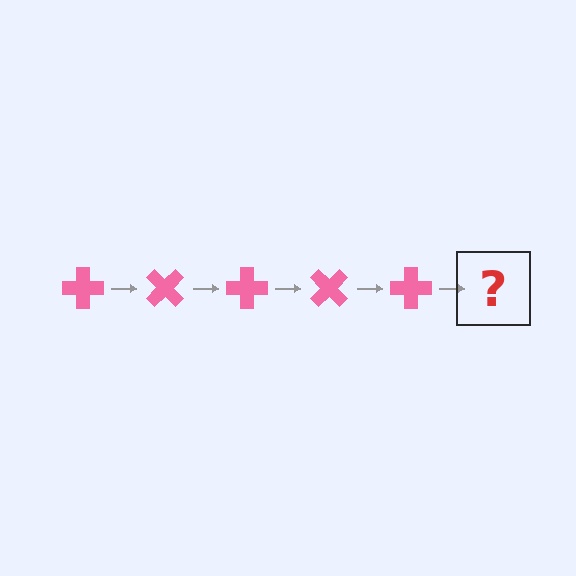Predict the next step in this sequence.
The next step is a pink cross rotated 225 degrees.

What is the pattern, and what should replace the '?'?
The pattern is that the cross rotates 45 degrees each step. The '?' should be a pink cross rotated 225 degrees.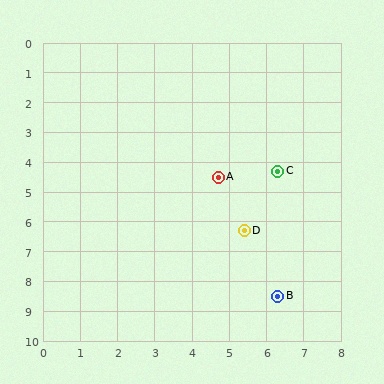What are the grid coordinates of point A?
Point A is at approximately (4.7, 4.5).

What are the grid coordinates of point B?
Point B is at approximately (6.3, 8.5).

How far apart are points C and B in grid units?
Points C and B are about 4.2 grid units apart.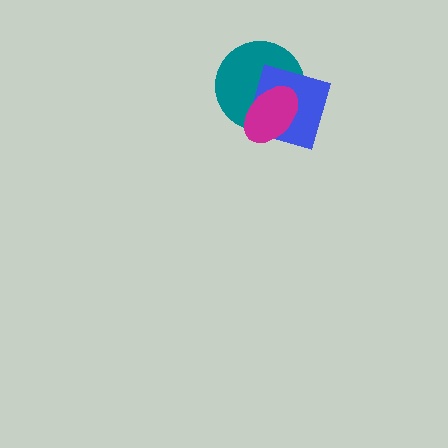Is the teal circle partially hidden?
Yes, it is partially covered by another shape.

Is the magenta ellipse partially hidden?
No, no other shape covers it.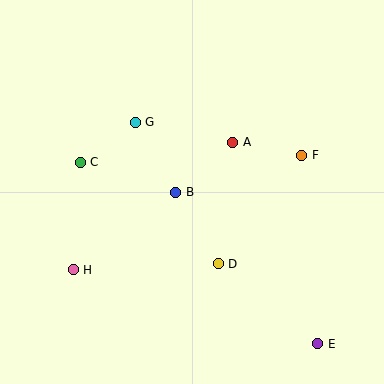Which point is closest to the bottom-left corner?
Point H is closest to the bottom-left corner.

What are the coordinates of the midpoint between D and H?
The midpoint between D and H is at (146, 267).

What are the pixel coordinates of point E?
Point E is at (318, 344).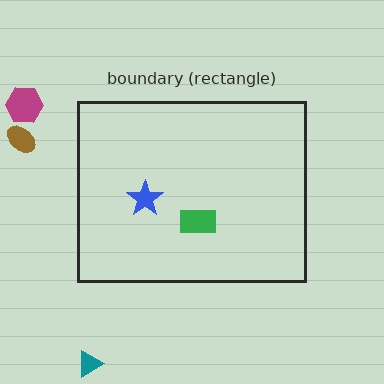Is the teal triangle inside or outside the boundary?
Outside.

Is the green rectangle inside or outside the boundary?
Inside.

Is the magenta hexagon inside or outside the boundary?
Outside.